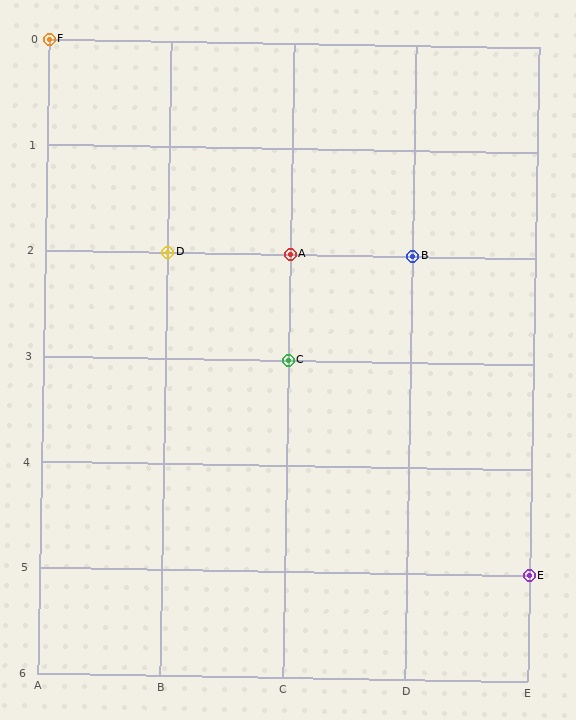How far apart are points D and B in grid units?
Points D and B are 2 columns apart.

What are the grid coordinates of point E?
Point E is at grid coordinates (E, 5).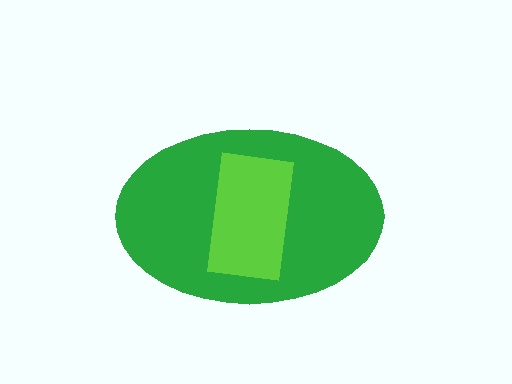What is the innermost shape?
The lime rectangle.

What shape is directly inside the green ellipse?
The lime rectangle.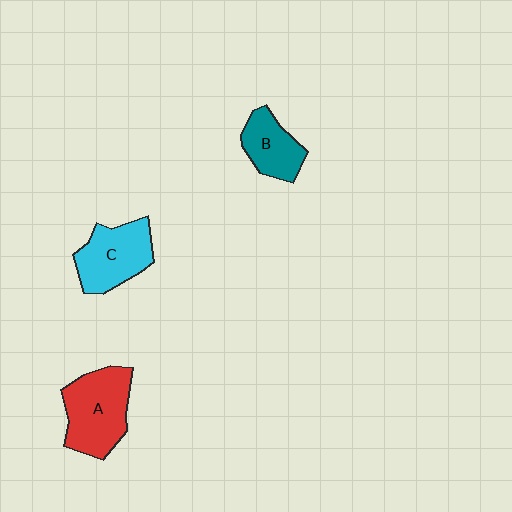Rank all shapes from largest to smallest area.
From largest to smallest: A (red), C (cyan), B (teal).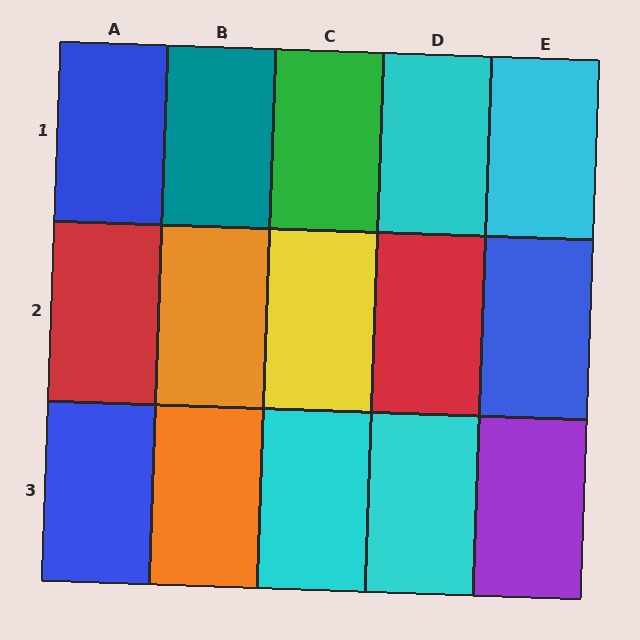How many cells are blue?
3 cells are blue.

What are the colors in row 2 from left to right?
Red, orange, yellow, red, blue.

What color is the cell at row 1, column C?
Green.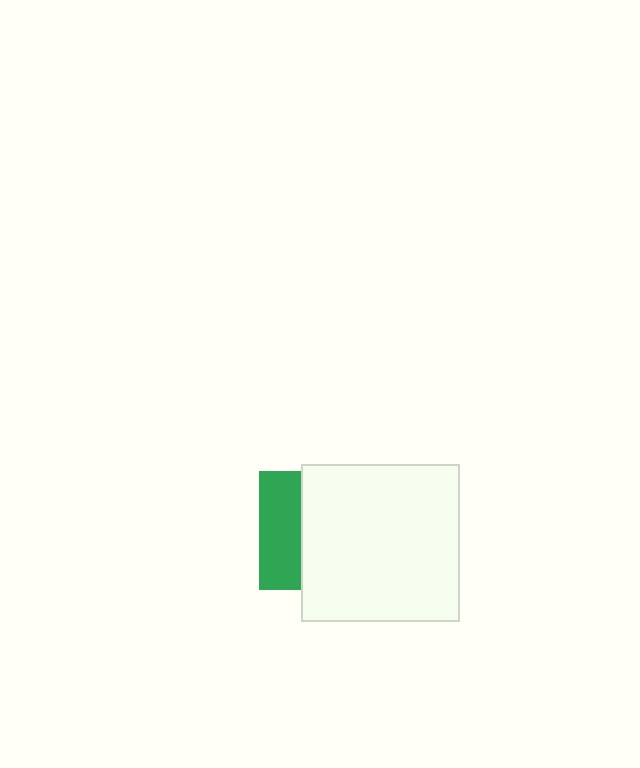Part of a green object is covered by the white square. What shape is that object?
It is a square.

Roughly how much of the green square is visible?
A small part of it is visible (roughly 35%).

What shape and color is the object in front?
The object in front is a white square.